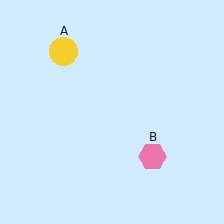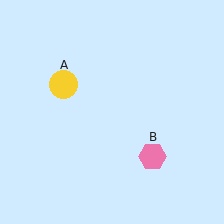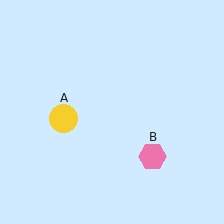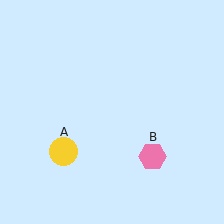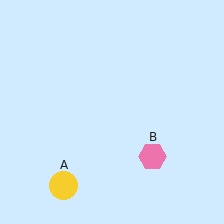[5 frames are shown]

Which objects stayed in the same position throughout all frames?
Pink hexagon (object B) remained stationary.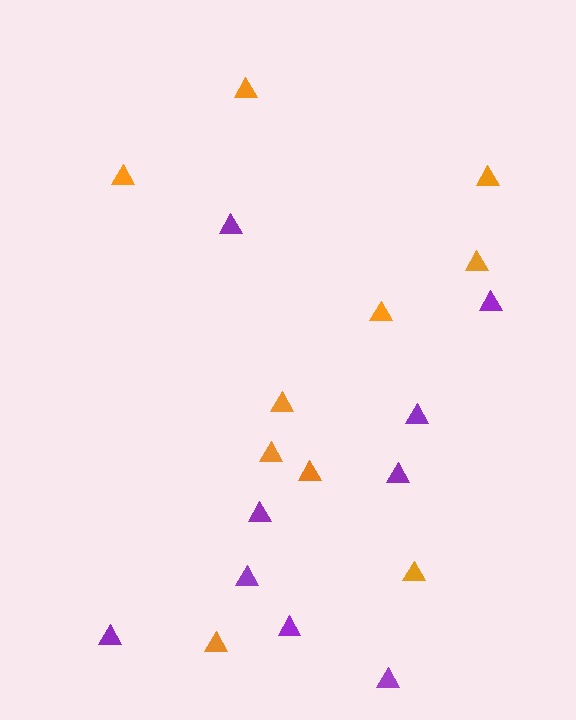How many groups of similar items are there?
There are 2 groups: one group of orange triangles (10) and one group of purple triangles (9).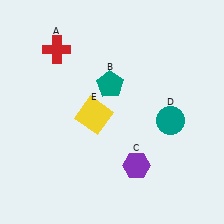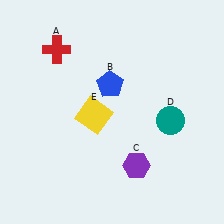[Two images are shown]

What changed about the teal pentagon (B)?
In Image 1, B is teal. In Image 2, it changed to blue.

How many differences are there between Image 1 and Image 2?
There is 1 difference between the two images.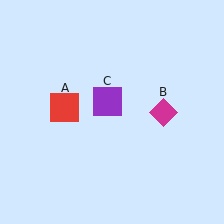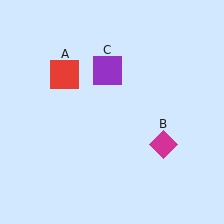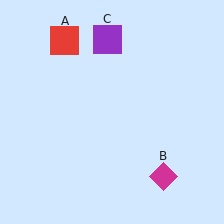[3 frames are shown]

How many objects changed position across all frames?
3 objects changed position: red square (object A), magenta diamond (object B), purple square (object C).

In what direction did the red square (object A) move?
The red square (object A) moved up.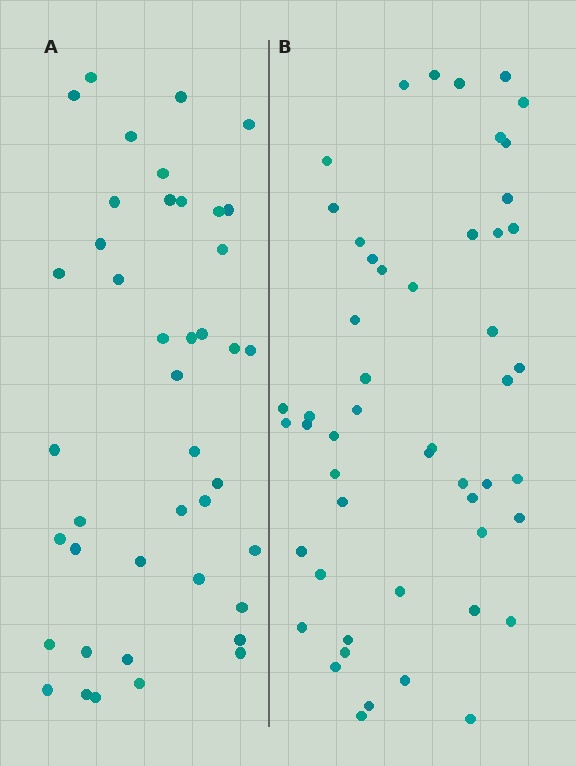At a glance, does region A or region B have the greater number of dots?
Region B (the right region) has more dots.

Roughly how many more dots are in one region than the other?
Region B has roughly 8 or so more dots than region A.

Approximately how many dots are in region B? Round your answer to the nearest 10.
About 50 dots. (The exact count is 51, which rounds to 50.)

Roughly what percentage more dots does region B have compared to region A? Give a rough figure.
About 20% more.